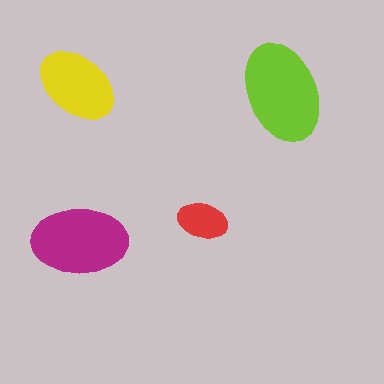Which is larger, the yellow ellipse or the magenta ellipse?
The magenta one.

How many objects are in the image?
There are 4 objects in the image.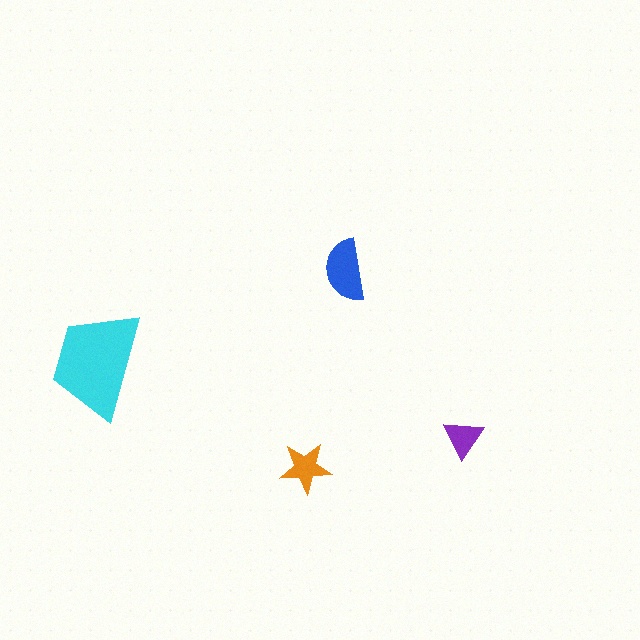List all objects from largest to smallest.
The cyan trapezoid, the blue semicircle, the orange star, the purple triangle.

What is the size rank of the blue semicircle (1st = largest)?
2nd.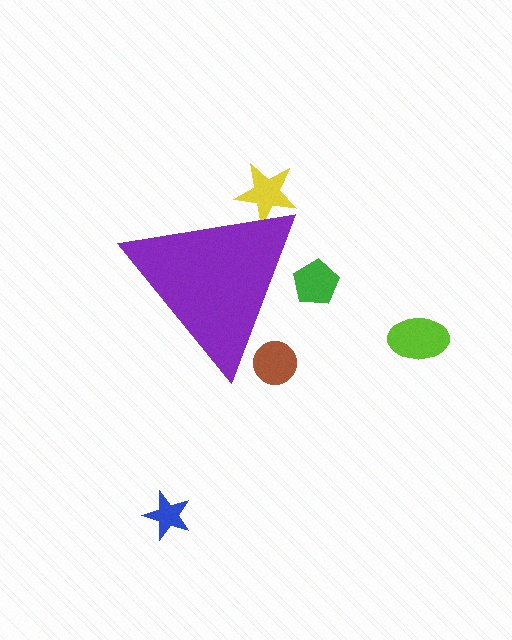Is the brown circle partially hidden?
Yes, the brown circle is partially hidden behind the purple triangle.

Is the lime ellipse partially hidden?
No, the lime ellipse is fully visible.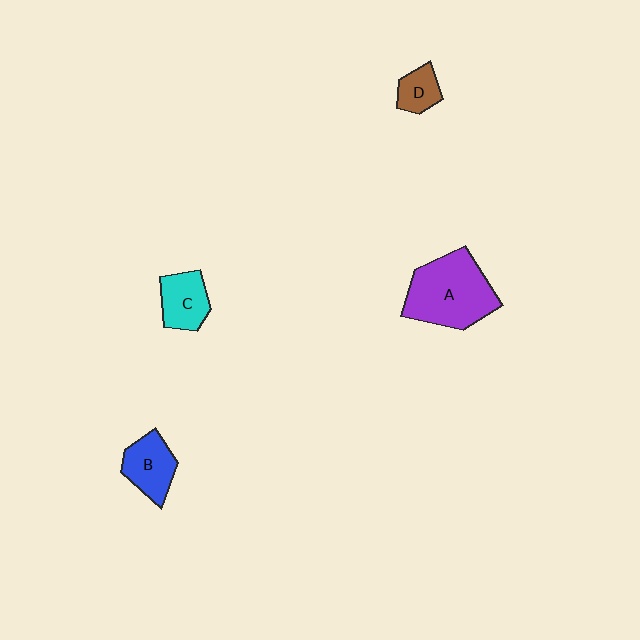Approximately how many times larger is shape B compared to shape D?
Approximately 1.7 times.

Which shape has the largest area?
Shape A (purple).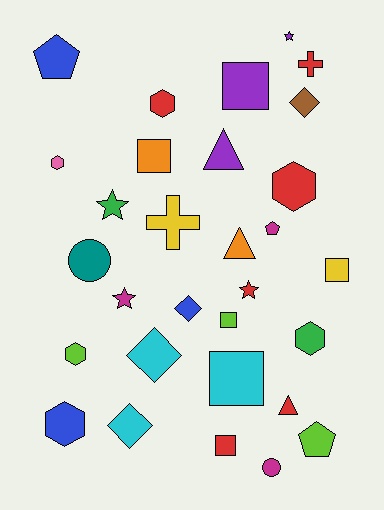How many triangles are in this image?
There are 3 triangles.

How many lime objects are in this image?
There are 3 lime objects.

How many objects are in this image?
There are 30 objects.